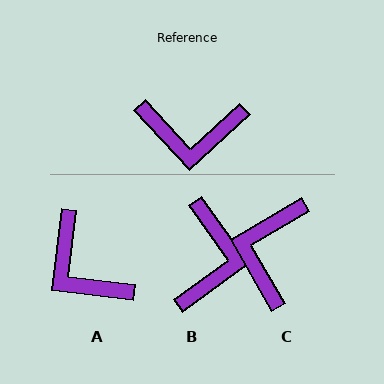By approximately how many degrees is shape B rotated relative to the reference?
Approximately 83 degrees counter-clockwise.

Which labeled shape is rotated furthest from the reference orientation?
C, about 102 degrees away.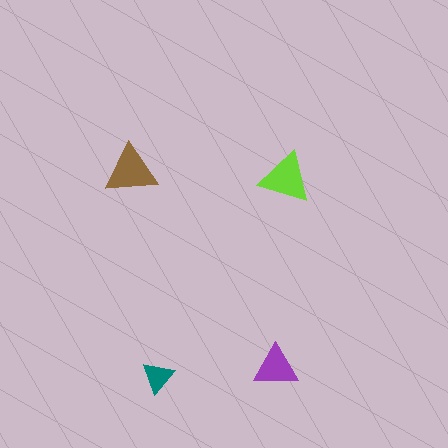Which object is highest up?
The brown triangle is topmost.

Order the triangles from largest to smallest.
the brown one, the lime one, the purple one, the teal one.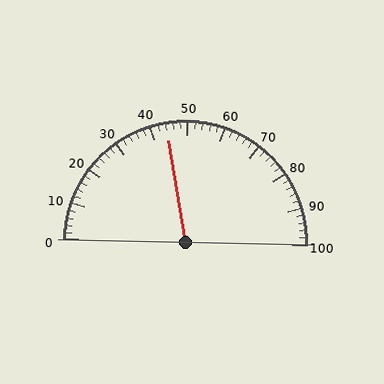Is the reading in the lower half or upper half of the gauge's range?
The reading is in the lower half of the range (0 to 100).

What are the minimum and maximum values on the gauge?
The gauge ranges from 0 to 100.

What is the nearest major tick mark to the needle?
The nearest major tick mark is 40.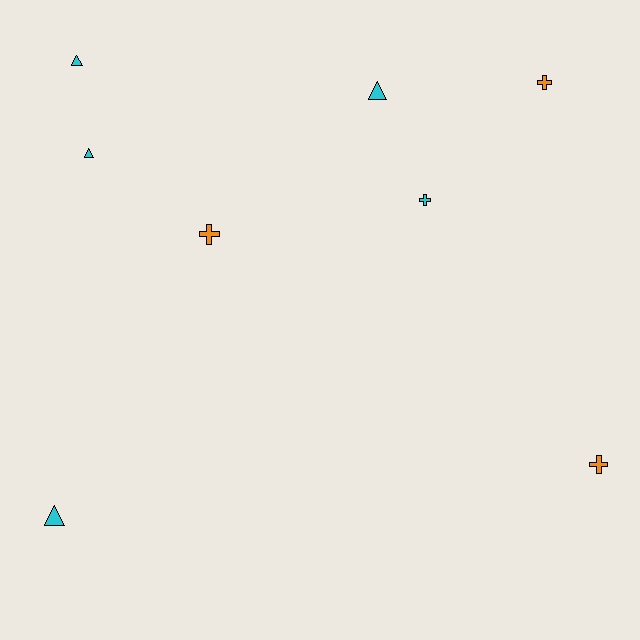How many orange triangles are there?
There are no orange triangles.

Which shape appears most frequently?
Cross, with 4 objects.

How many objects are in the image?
There are 8 objects.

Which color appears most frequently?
Cyan, with 5 objects.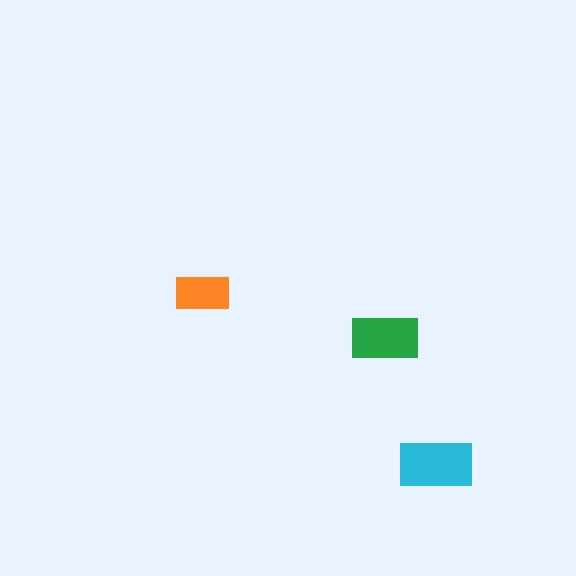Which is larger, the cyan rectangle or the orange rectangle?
The cyan one.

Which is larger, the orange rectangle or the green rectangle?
The green one.